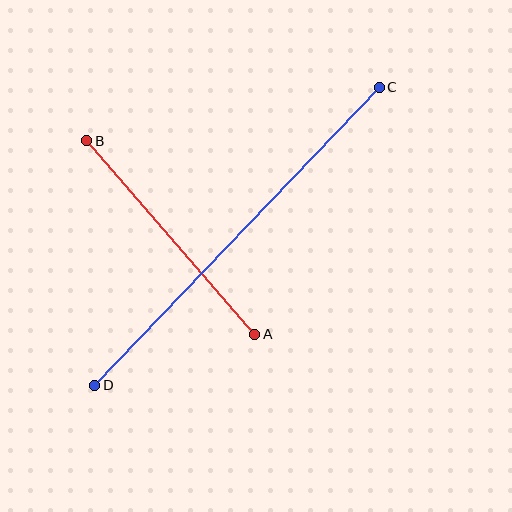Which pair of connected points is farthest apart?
Points C and D are farthest apart.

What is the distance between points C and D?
The distance is approximately 412 pixels.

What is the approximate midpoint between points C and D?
The midpoint is at approximately (237, 236) pixels.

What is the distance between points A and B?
The distance is approximately 257 pixels.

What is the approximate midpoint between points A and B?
The midpoint is at approximately (171, 238) pixels.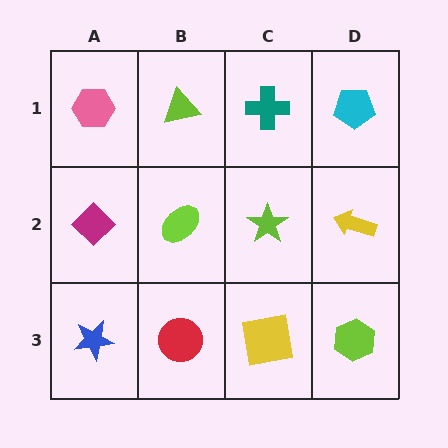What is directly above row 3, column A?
A magenta diamond.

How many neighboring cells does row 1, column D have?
2.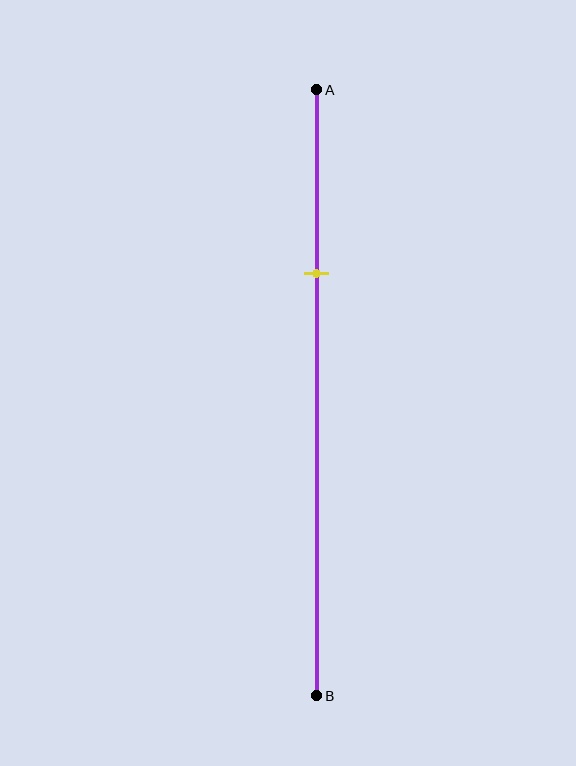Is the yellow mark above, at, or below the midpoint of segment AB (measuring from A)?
The yellow mark is above the midpoint of segment AB.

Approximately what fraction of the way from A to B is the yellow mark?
The yellow mark is approximately 30% of the way from A to B.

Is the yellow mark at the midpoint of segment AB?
No, the mark is at about 30% from A, not at the 50% midpoint.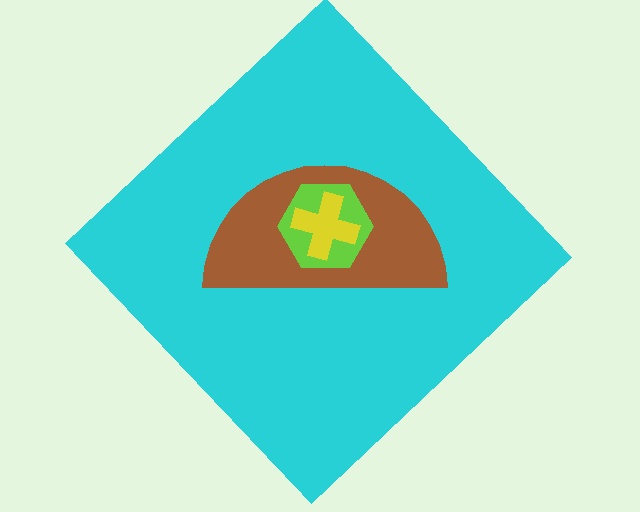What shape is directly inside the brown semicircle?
The lime hexagon.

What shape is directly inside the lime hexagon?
The yellow cross.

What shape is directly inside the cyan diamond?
The brown semicircle.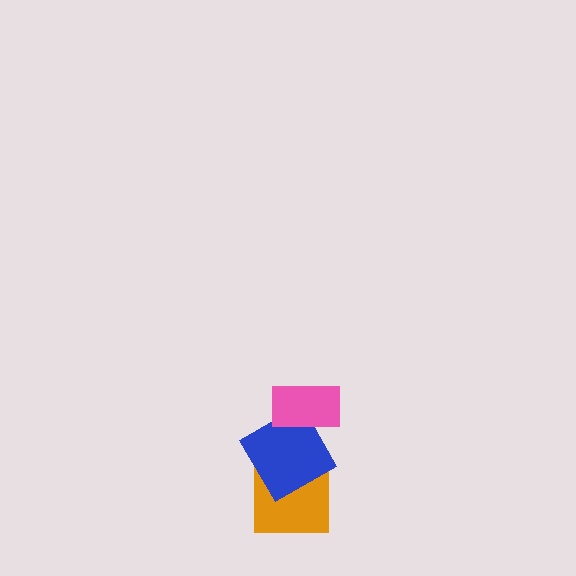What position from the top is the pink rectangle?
The pink rectangle is 1st from the top.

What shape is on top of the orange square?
The blue square is on top of the orange square.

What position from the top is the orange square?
The orange square is 3rd from the top.